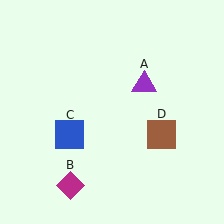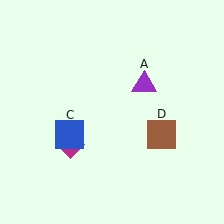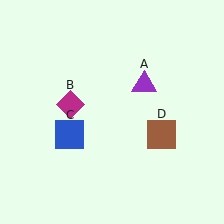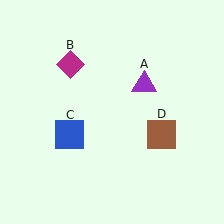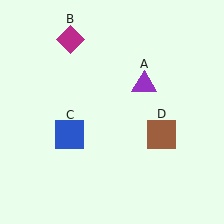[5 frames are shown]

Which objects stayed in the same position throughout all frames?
Purple triangle (object A) and blue square (object C) and brown square (object D) remained stationary.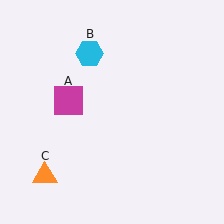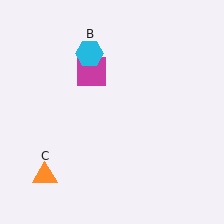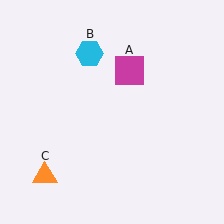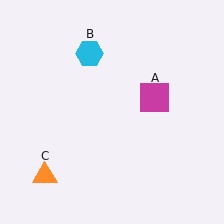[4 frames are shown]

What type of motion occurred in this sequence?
The magenta square (object A) rotated clockwise around the center of the scene.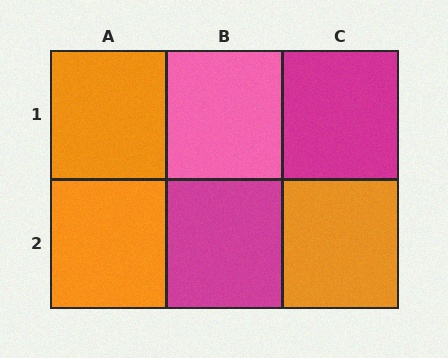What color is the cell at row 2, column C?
Orange.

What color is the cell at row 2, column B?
Magenta.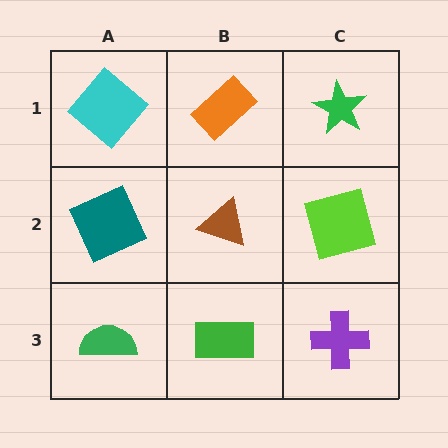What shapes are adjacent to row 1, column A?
A teal square (row 2, column A), an orange rectangle (row 1, column B).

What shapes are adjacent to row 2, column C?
A green star (row 1, column C), a purple cross (row 3, column C), a brown triangle (row 2, column B).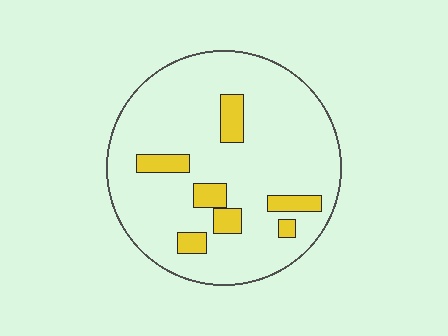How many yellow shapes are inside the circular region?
7.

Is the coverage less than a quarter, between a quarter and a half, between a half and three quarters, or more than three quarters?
Less than a quarter.